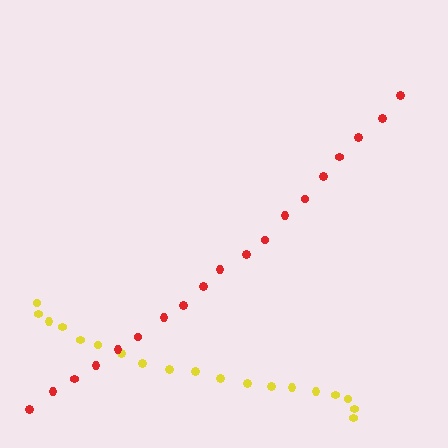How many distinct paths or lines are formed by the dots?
There are 2 distinct paths.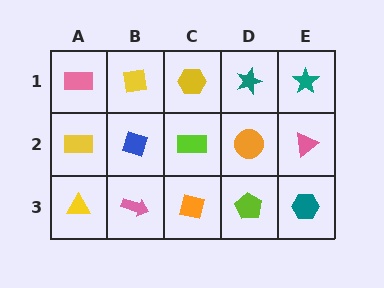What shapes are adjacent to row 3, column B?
A blue diamond (row 2, column B), a yellow triangle (row 3, column A), an orange square (row 3, column C).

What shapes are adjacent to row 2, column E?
A teal star (row 1, column E), a teal hexagon (row 3, column E), an orange circle (row 2, column D).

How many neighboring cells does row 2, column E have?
3.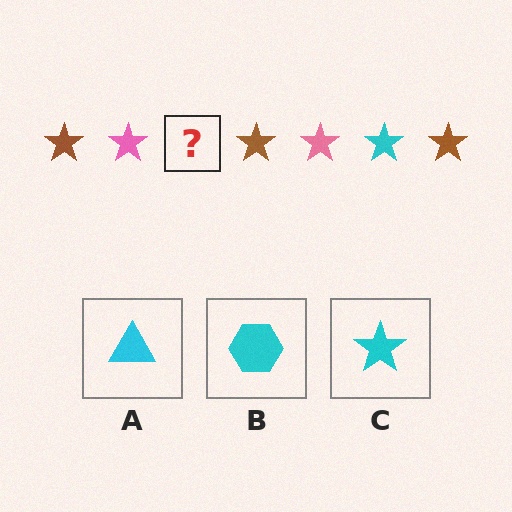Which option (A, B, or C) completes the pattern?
C.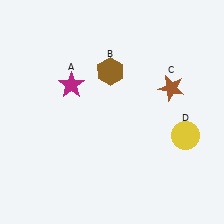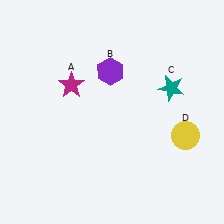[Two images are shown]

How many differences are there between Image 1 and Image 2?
There are 2 differences between the two images.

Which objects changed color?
B changed from brown to purple. C changed from brown to teal.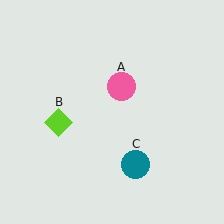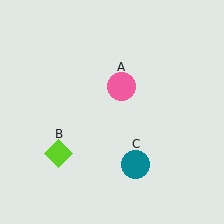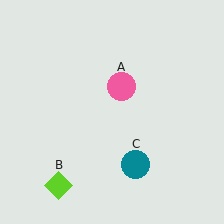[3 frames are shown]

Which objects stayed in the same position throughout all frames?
Pink circle (object A) and teal circle (object C) remained stationary.